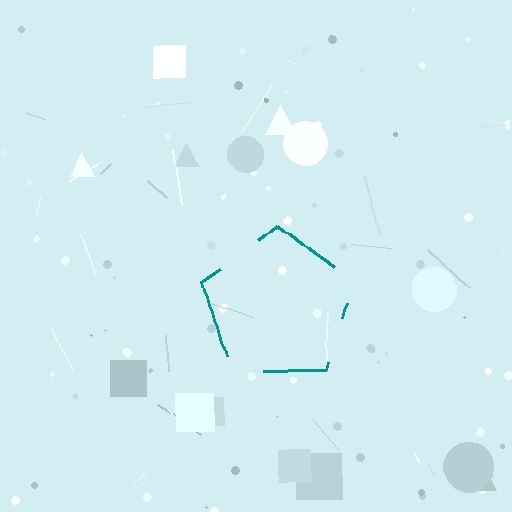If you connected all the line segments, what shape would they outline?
They would outline a pentagon.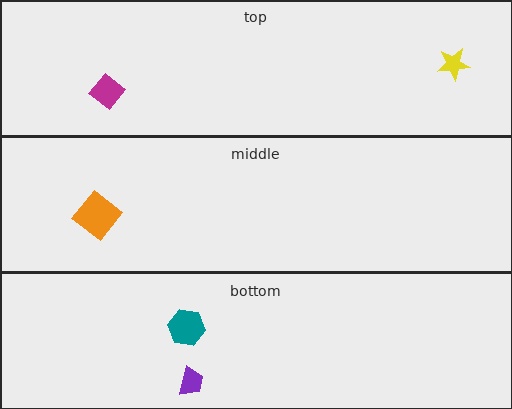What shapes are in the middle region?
The orange diamond.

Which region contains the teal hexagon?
The bottom region.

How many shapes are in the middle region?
1.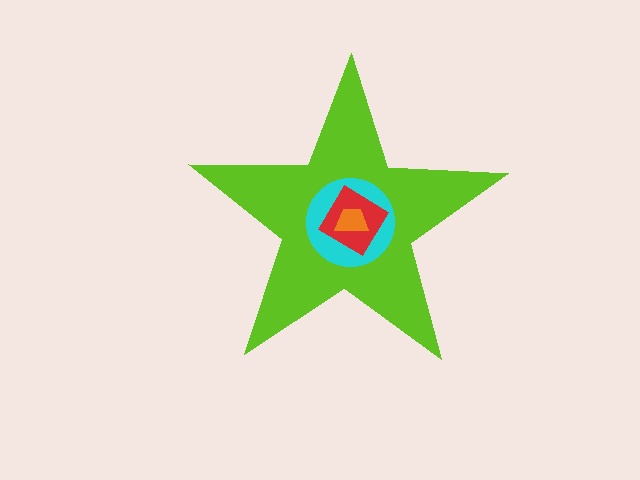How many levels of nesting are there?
4.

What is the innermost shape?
The orange trapezoid.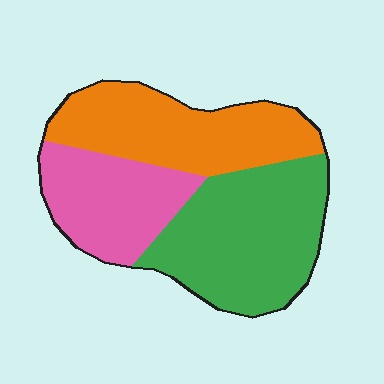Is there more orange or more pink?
Orange.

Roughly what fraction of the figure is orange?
Orange takes up between a third and a half of the figure.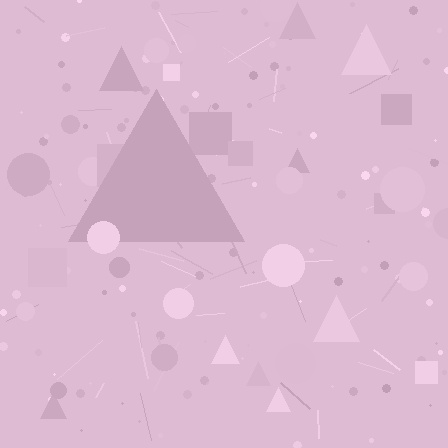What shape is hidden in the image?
A triangle is hidden in the image.